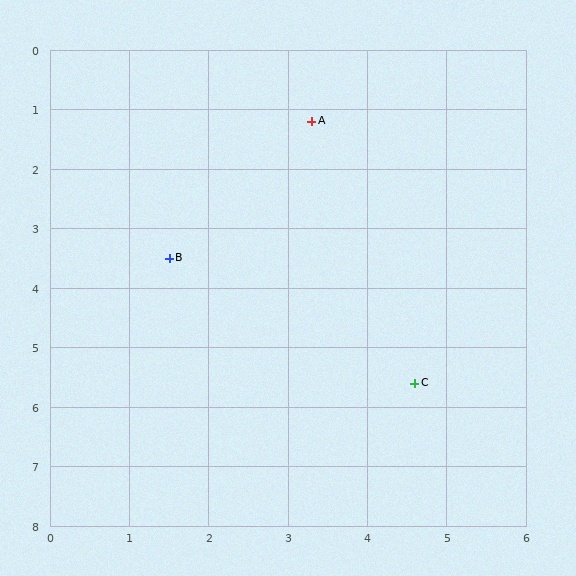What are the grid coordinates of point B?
Point B is at approximately (1.5, 3.5).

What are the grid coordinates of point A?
Point A is at approximately (3.3, 1.2).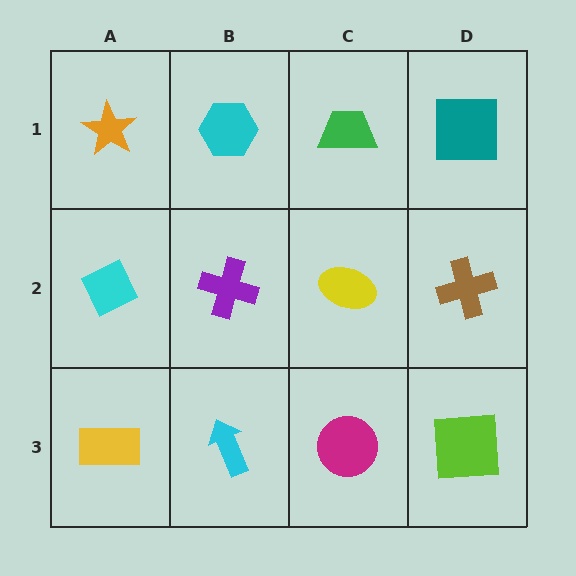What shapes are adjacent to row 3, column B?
A purple cross (row 2, column B), a yellow rectangle (row 3, column A), a magenta circle (row 3, column C).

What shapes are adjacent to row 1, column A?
A cyan diamond (row 2, column A), a cyan hexagon (row 1, column B).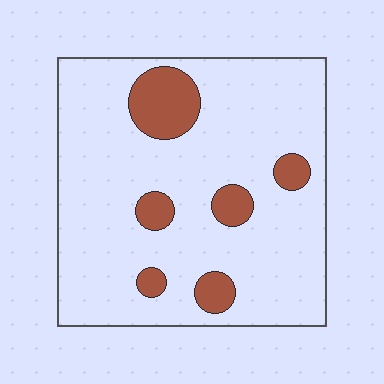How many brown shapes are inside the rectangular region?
6.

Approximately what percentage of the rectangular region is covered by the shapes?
Approximately 15%.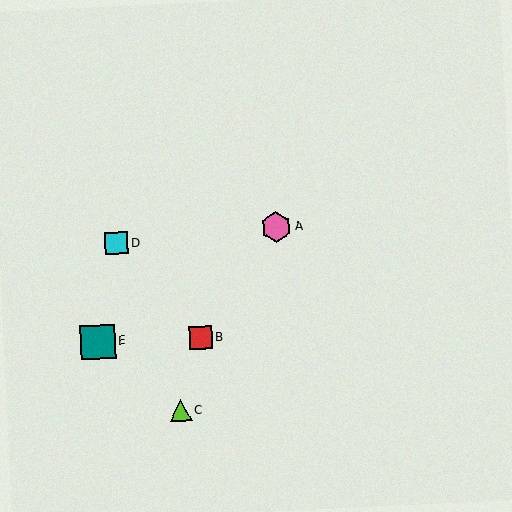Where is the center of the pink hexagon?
The center of the pink hexagon is at (276, 227).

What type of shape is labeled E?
Shape E is a teal square.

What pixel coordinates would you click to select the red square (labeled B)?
Click at (201, 338) to select the red square B.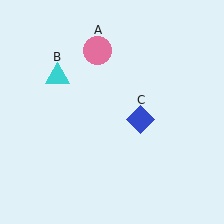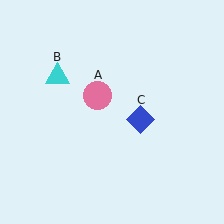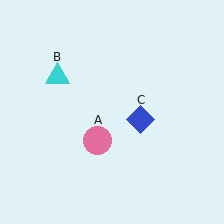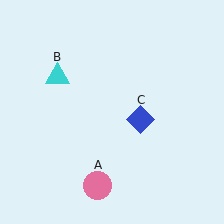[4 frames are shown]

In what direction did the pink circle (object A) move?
The pink circle (object A) moved down.